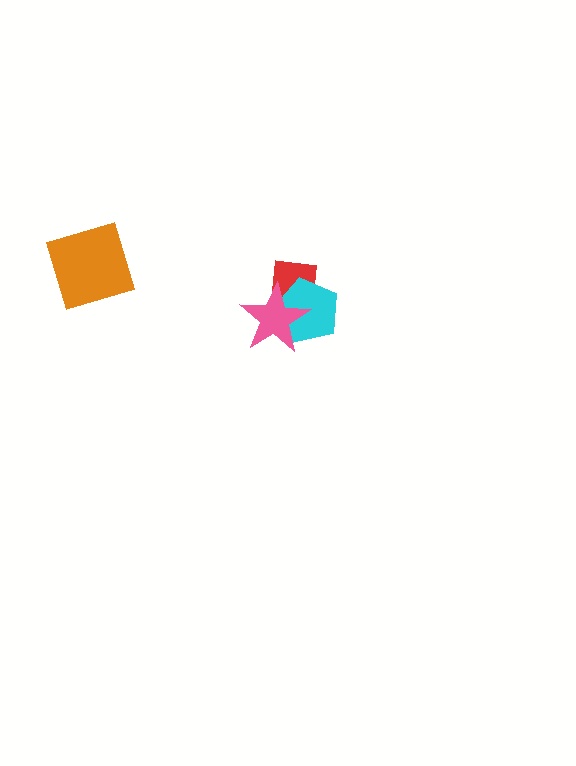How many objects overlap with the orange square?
0 objects overlap with the orange square.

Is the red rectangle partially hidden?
Yes, it is partially covered by another shape.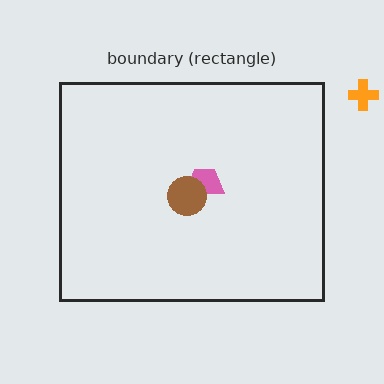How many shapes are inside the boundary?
2 inside, 1 outside.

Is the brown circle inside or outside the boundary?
Inside.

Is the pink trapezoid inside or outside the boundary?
Inside.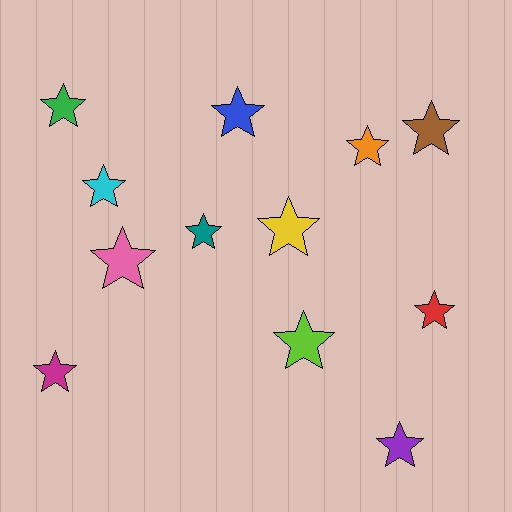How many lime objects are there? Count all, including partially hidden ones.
There is 1 lime object.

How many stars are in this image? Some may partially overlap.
There are 12 stars.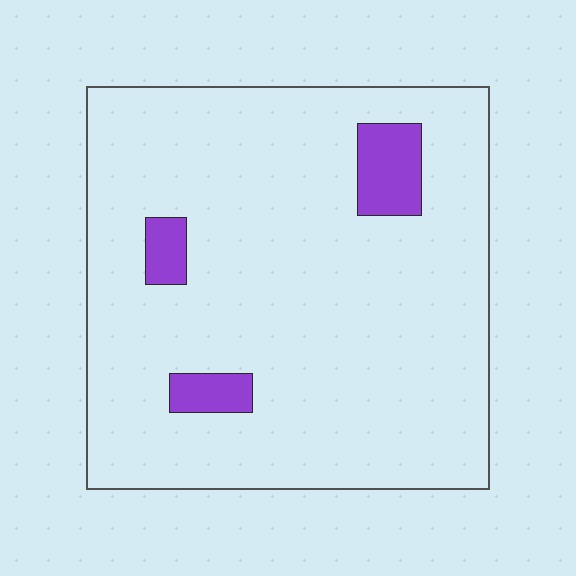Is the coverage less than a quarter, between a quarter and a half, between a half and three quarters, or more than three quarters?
Less than a quarter.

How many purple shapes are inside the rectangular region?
3.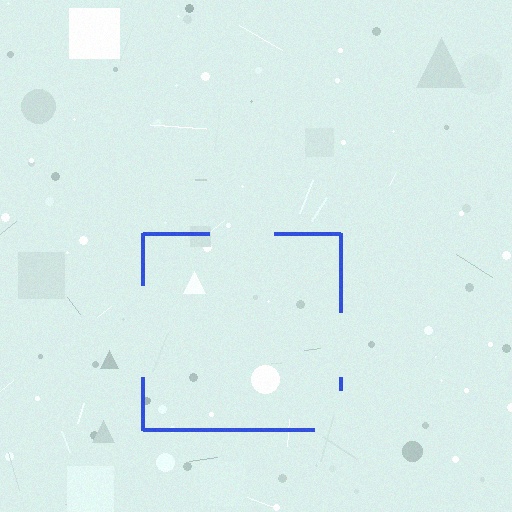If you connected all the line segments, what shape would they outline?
They would outline a square.